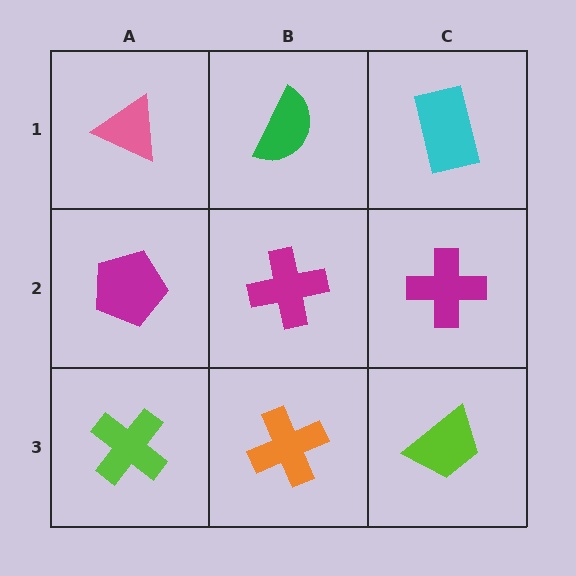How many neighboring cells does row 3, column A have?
2.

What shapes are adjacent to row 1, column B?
A magenta cross (row 2, column B), a pink triangle (row 1, column A), a cyan rectangle (row 1, column C).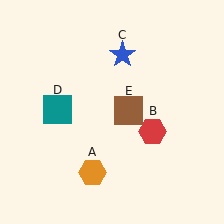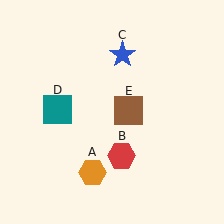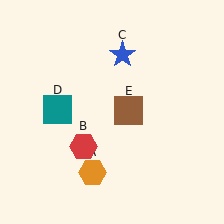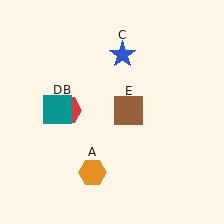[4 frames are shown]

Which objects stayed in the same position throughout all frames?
Orange hexagon (object A) and blue star (object C) and teal square (object D) and brown square (object E) remained stationary.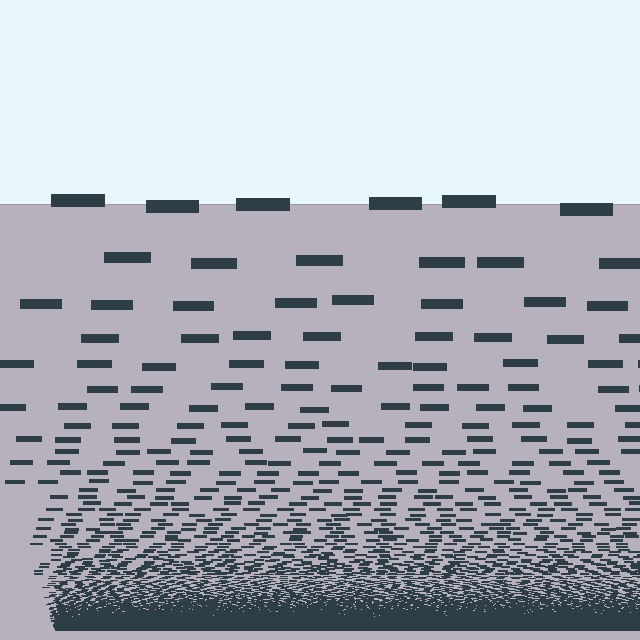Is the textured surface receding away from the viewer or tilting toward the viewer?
The surface appears to tilt toward the viewer. Texture elements get larger and sparser toward the top.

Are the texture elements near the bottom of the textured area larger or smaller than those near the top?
Smaller. The gradient is inverted — elements near the bottom are smaller and denser.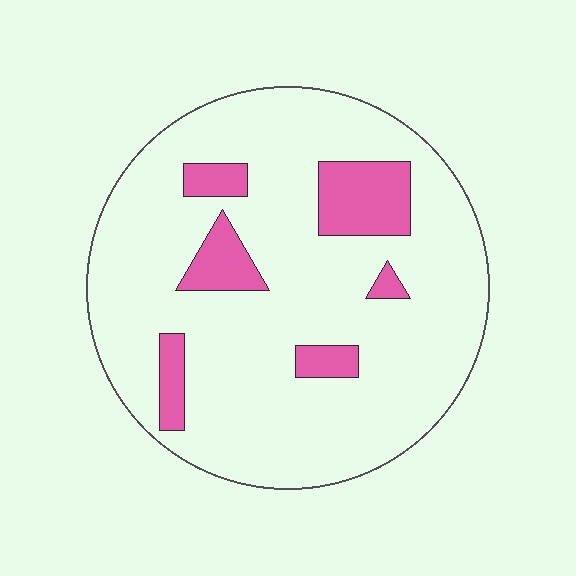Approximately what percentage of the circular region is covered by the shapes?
Approximately 15%.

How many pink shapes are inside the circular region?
6.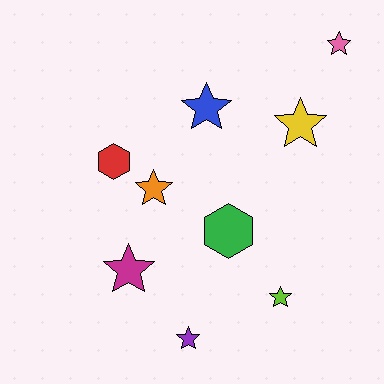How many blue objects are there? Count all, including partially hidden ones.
There is 1 blue object.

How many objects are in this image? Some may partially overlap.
There are 9 objects.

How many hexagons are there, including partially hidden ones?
There are 2 hexagons.